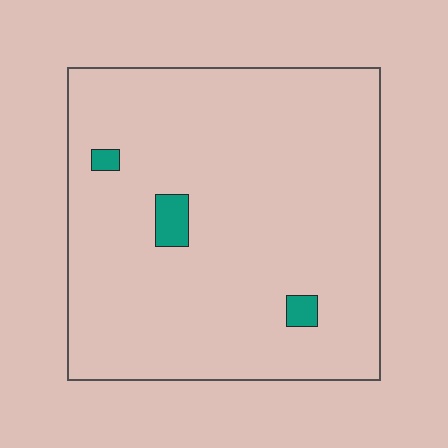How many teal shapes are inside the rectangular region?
3.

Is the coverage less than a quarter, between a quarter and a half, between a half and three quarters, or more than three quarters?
Less than a quarter.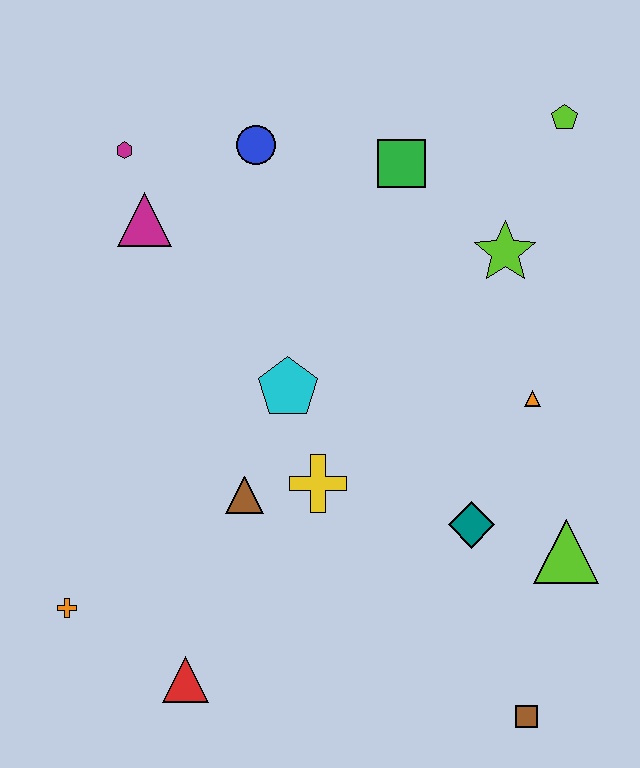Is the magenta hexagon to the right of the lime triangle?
No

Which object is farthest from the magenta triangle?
The brown square is farthest from the magenta triangle.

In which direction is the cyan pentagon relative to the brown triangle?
The cyan pentagon is above the brown triangle.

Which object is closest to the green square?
The lime star is closest to the green square.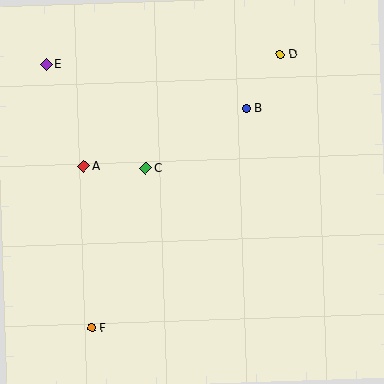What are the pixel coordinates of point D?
Point D is at (280, 54).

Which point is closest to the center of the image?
Point C at (146, 168) is closest to the center.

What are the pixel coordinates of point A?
Point A is at (84, 166).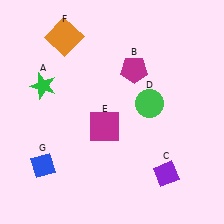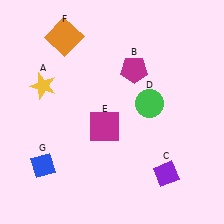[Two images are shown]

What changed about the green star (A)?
In Image 1, A is green. In Image 2, it changed to yellow.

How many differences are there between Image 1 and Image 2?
There is 1 difference between the two images.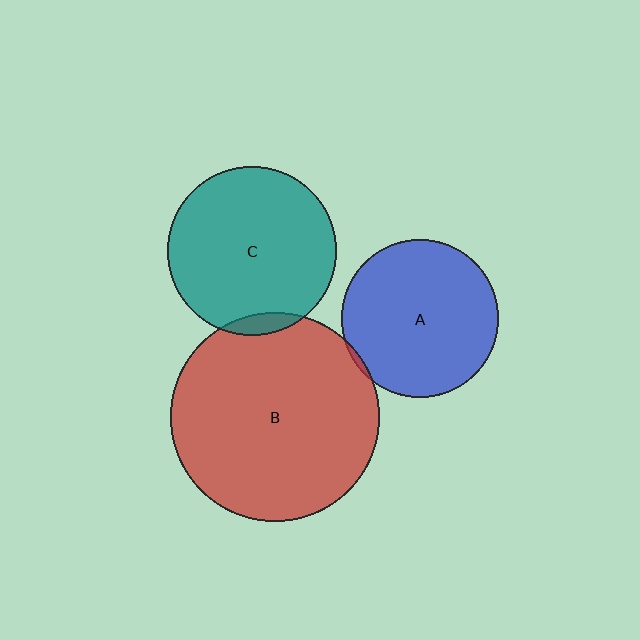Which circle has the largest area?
Circle B (red).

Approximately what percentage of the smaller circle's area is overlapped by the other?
Approximately 5%.